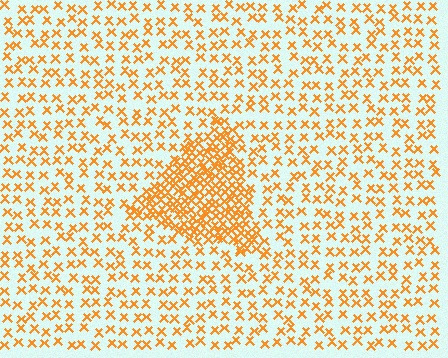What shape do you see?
I see a triangle.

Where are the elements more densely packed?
The elements are more densely packed inside the triangle boundary.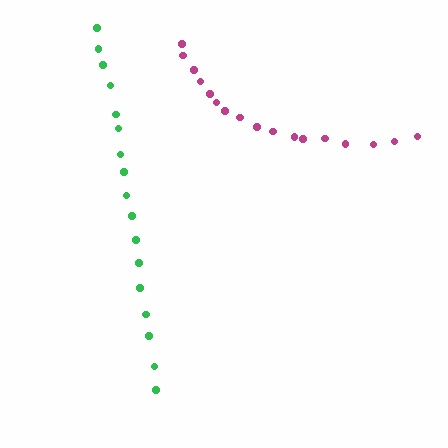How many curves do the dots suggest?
There are 2 distinct paths.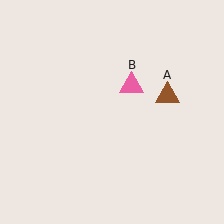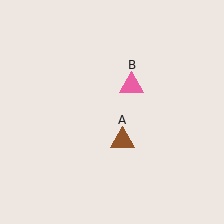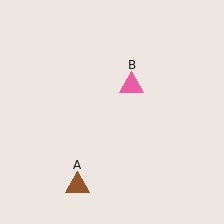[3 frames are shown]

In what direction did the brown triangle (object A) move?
The brown triangle (object A) moved down and to the left.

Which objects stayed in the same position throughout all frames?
Pink triangle (object B) remained stationary.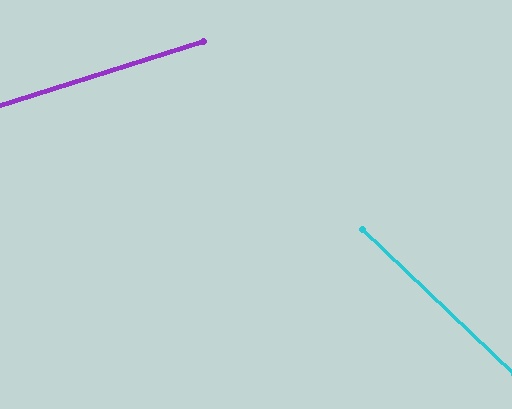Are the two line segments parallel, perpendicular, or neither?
Neither parallel nor perpendicular — they differ by about 61°.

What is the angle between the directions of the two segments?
Approximately 61 degrees.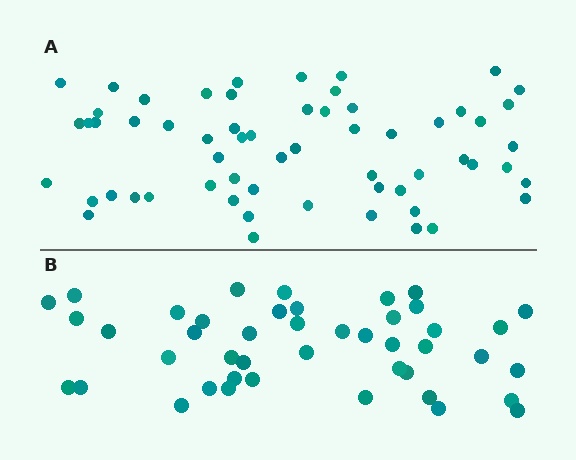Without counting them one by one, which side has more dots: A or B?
Region A (the top region) has more dots.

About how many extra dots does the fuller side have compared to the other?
Region A has approximately 15 more dots than region B.